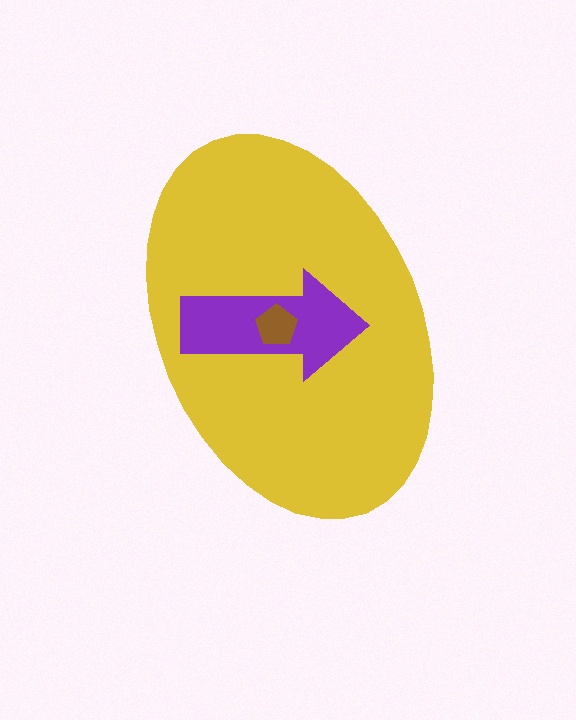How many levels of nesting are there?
3.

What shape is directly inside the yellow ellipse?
The purple arrow.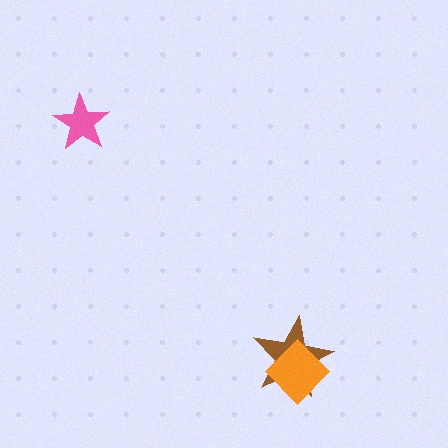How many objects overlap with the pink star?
0 objects overlap with the pink star.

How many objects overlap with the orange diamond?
1 object overlaps with the orange diamond.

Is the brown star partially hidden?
Yes, it is partially covered by another shape.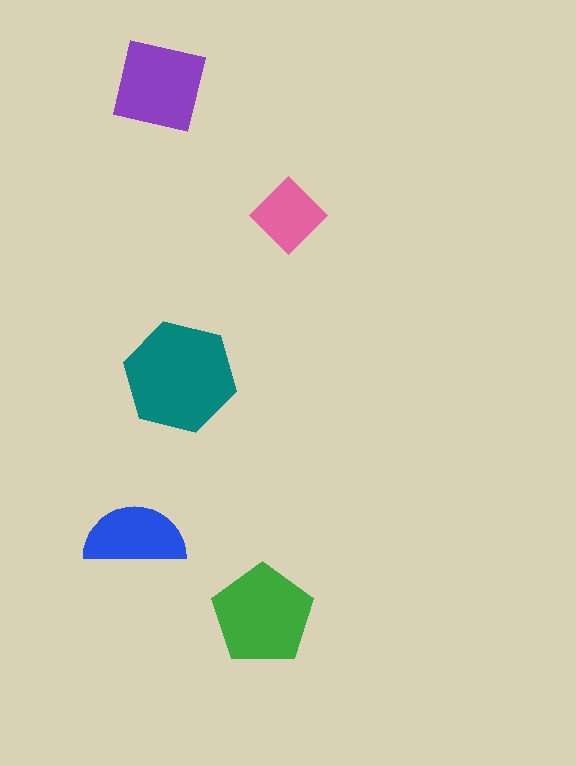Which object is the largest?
The teal hexagon.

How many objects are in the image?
There are 5 objects in the image.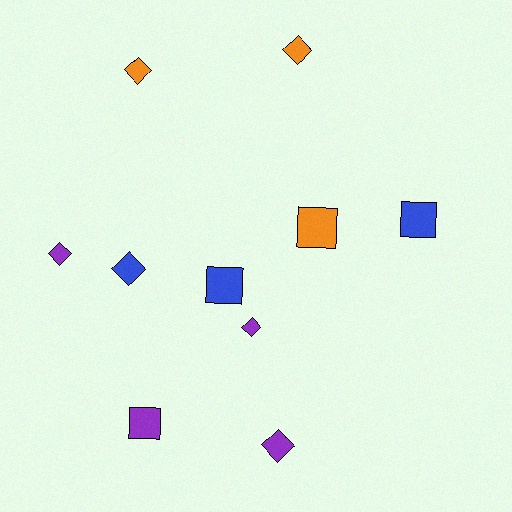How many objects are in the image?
There are 10 objects.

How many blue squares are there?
There are 2 blue squares.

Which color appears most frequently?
Purple, with 4 objects.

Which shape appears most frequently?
Diamond, with 6 objects.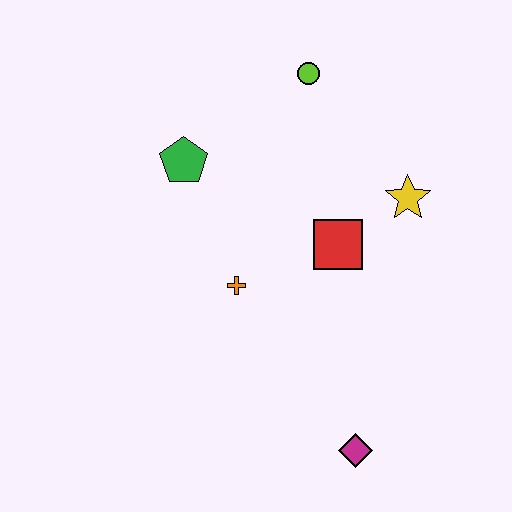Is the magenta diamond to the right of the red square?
Yes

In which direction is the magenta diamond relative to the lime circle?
The magenta diamond is below the lime circle.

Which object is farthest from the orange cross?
The lime circle is farthest from the orange cross.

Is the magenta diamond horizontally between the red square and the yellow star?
Yes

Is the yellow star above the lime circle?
No